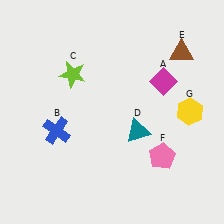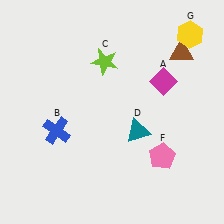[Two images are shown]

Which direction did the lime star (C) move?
The lime star (C) moved right.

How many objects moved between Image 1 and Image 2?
2 objects moved between the two images.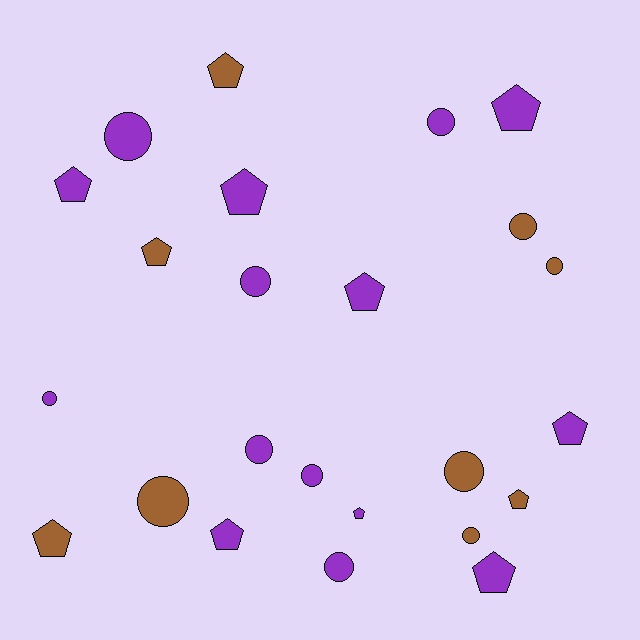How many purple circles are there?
There are 7 purple circles.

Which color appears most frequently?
Purple, with 15 objects.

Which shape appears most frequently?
Pentagon, with 12 objects.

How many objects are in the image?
There are 24 objects.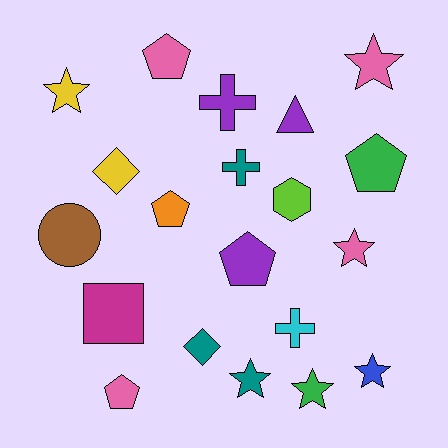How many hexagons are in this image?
There is 1 hexagon.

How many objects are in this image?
There are 20 objects.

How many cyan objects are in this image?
There is 1 cyan object.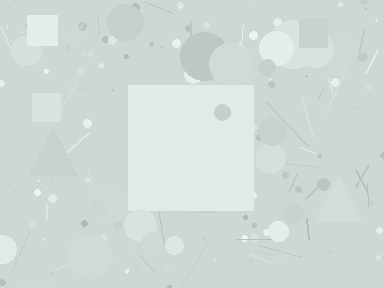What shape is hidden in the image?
A square is hidden in the image.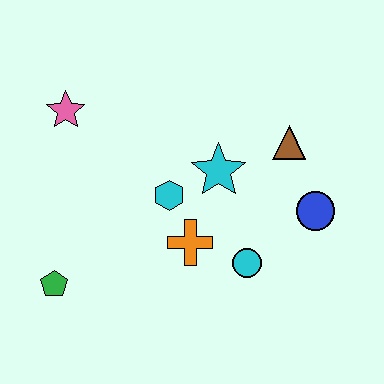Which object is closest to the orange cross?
The cyan hexagon is closest to the orange cross.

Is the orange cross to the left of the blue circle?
Yes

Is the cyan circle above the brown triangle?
No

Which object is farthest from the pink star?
The blue circle is farthest from the pink star.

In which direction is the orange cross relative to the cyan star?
The orange cross is below the cyan star.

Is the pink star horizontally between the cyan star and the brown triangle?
No